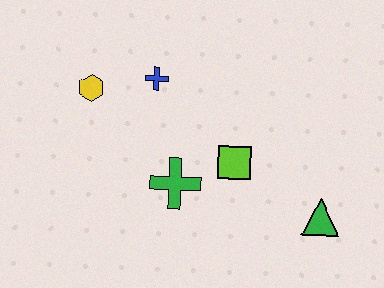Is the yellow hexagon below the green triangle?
No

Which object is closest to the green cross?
The lime square is closest to the green cross.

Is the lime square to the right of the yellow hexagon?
Yes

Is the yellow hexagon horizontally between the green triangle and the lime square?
No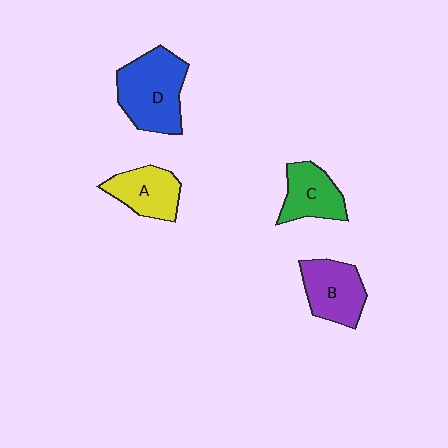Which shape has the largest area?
Shape D (blue).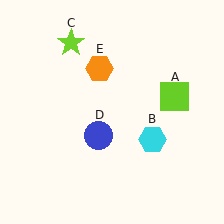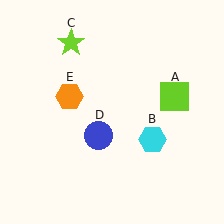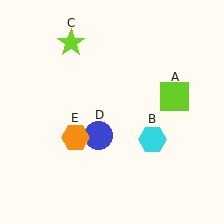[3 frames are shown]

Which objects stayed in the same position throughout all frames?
Lime square (object A) and cyan hexagon (object B) and lime star (object C) and blue circle (object D) remained stationary.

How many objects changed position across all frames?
1 object changed position: orange hexagon (object E).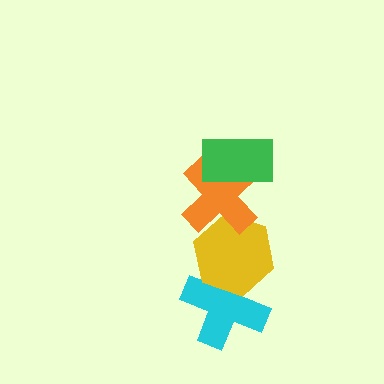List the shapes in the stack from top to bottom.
From top to bottom: the green rectangle, the orange cross, the yellow hexagon, the cyan cross.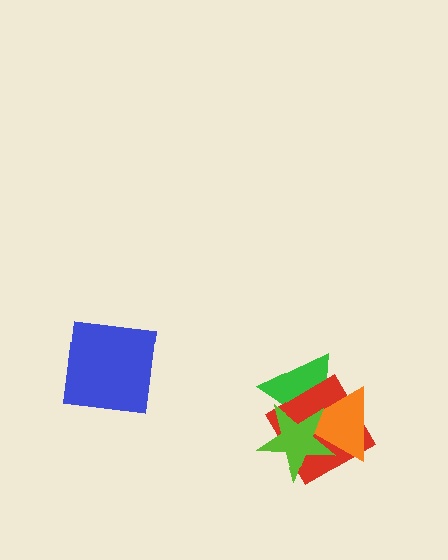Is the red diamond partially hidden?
Yes, it is partially covered by another shape.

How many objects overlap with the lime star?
3 objects overlap with the lime star.